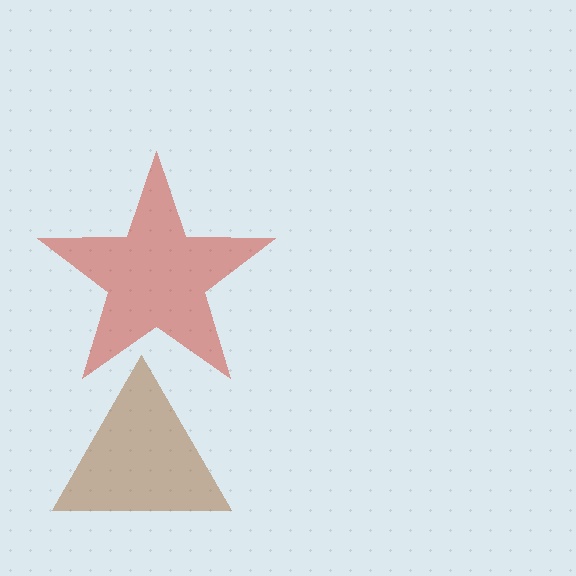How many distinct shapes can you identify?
There are 2 distinct shapes: a red star, a brown triangle.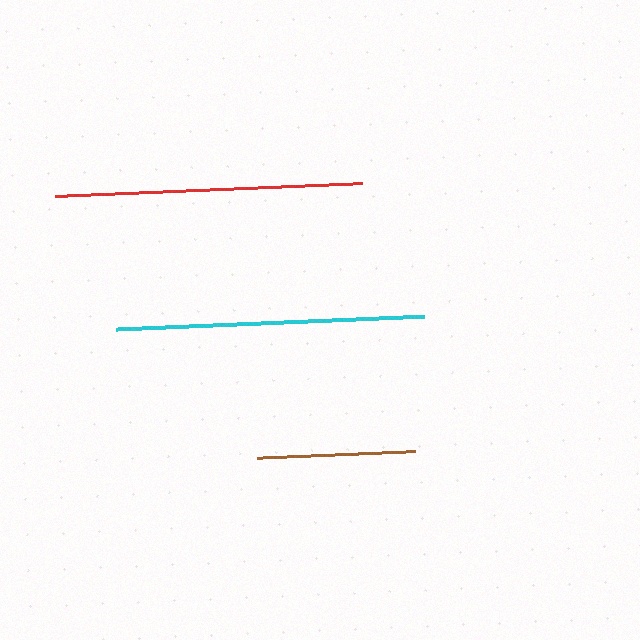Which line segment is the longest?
The cyan line is the longest at approximately 309 pixels.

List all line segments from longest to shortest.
From longest to shortest: cyan, red, brown.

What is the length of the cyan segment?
The cyan segment is approximately 309 pixels long.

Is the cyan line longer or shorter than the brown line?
The cyan line is longer than the brown line.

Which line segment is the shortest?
The brown line is the shortest at approximately 158 pixels.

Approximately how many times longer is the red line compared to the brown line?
The red line is approximately 1.9 times the length of the brown line.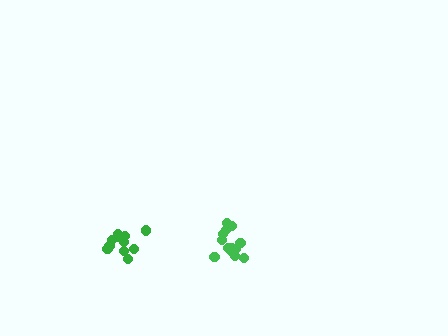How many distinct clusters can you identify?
There are 2 distinct clusters.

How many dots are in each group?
Group 1: 13 dots, Group 2: 11 dots (24 total).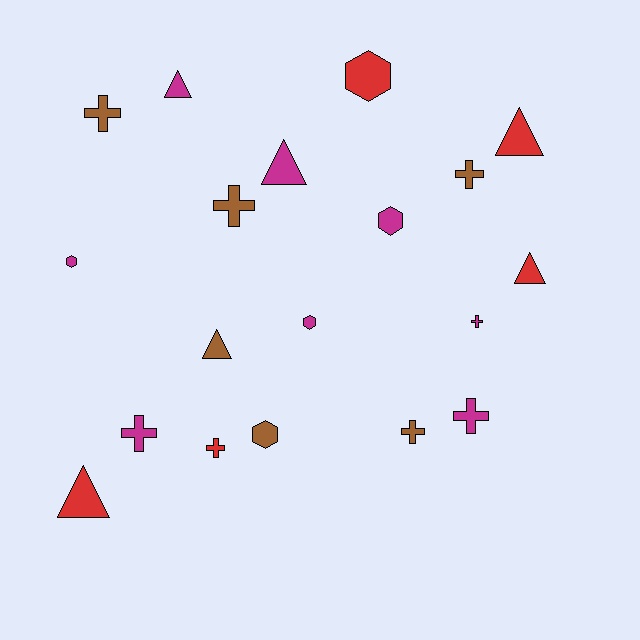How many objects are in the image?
There are 19 objects.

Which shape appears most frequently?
Cross, with 8 objects.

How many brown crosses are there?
There are 4 brown crosses.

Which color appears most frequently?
Magenta, with 8 objects.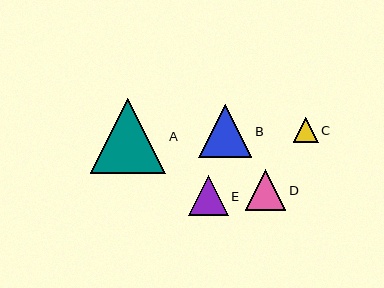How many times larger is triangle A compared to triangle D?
Triangle A is approximately 1.9 times the size of triangle D.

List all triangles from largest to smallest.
From largest to smallest: A, B, D, E, C.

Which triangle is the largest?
Triangle A is the largest with a size of approximately 75 pixels.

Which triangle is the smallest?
Triangle C is the smallest with a size of approximately 25 pixels.